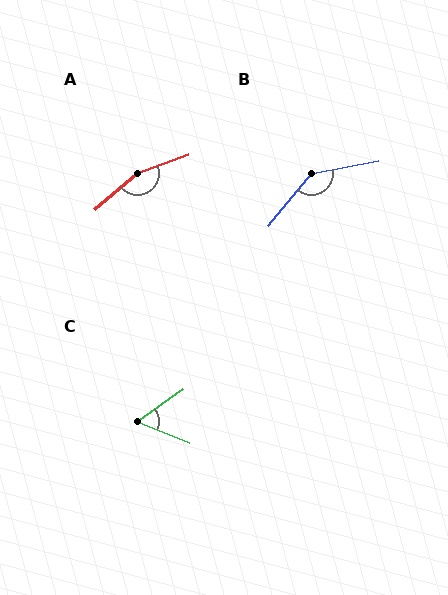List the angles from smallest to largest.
C (57°), B (141°), A (160°).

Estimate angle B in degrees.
Approximately 141 degrees.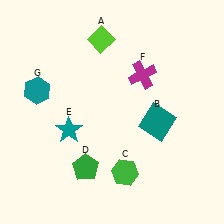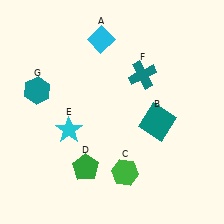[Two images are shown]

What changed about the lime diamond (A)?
In Image 1, A is lime. In Image 2, it changed to cyan.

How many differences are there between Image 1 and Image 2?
There are 3 differences between the two images.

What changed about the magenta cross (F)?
In Image 1, F is magenta. In Image 2, it changed to teal.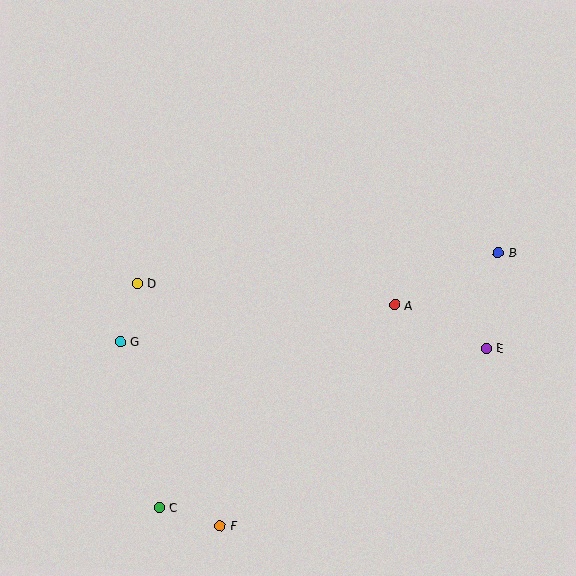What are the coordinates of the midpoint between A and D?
The midpoint between A and D is at (266, 294).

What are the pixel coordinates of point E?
Point E is at (486, 348).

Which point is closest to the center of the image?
Point A at (394, 305) is closest to the center.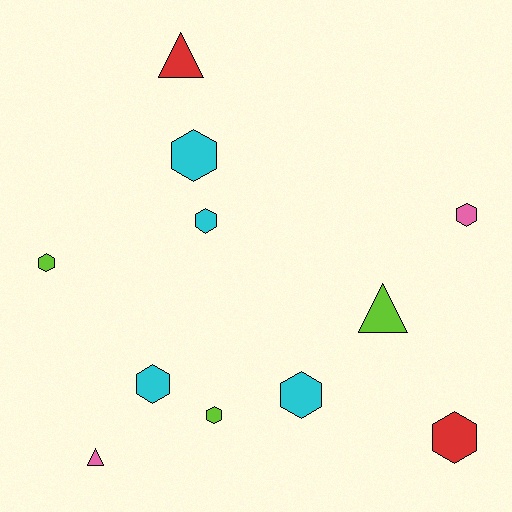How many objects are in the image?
There are 11 objects.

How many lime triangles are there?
There is 1 lime triangle.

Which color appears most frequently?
Cyan, with 4 objects.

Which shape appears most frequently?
Hexagon, with 8 objects.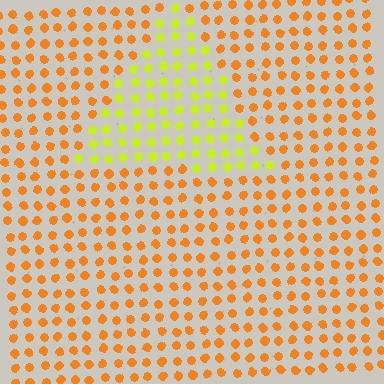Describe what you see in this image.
The image is filled with small orange elements in a uniform arrangement. A triangle-shaped region is visible where the elements are tinted to a slightly different hue, forming a subtle color boundary.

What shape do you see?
I see a triangle.